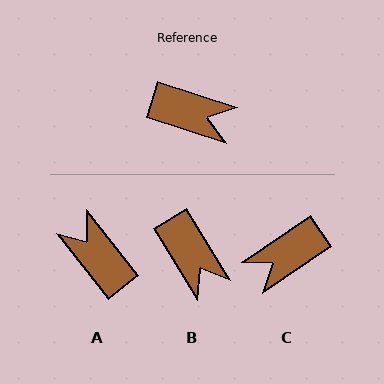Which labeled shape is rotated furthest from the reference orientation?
A, about 146 degrees away.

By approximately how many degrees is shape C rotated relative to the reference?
Approximately 128 degrees clockwise.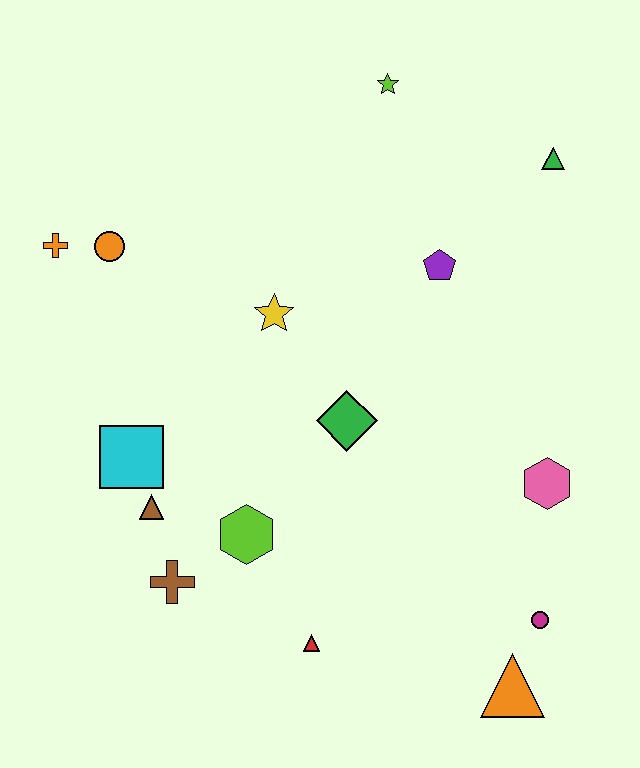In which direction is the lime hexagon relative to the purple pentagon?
The lime hexagon is below the purple pentagon.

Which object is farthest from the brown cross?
The green triangle is farthest from the brown cross.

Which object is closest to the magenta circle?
The orange triangle is closest to the magenta circle.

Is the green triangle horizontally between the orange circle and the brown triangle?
No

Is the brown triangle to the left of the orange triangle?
Yes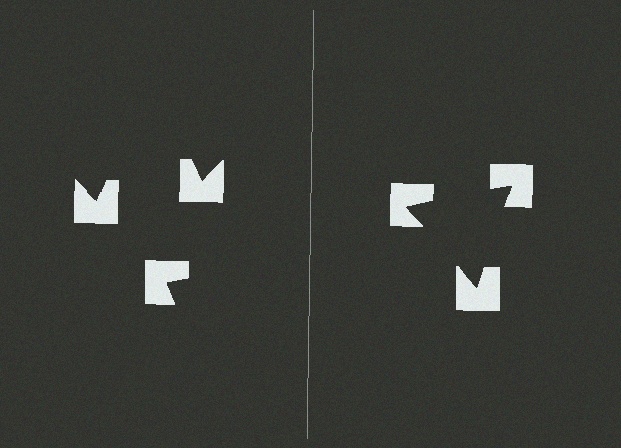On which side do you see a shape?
An illusory triangle appears on the right side. On the left side the wedge cuts are rotated, so no coherent shape forms.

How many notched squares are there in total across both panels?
6 — 3 on each side.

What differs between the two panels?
The notched squares are positioned identically on both sides; only the wedge orientations differ. On the right they align to a triangle; on the left they are misaligned.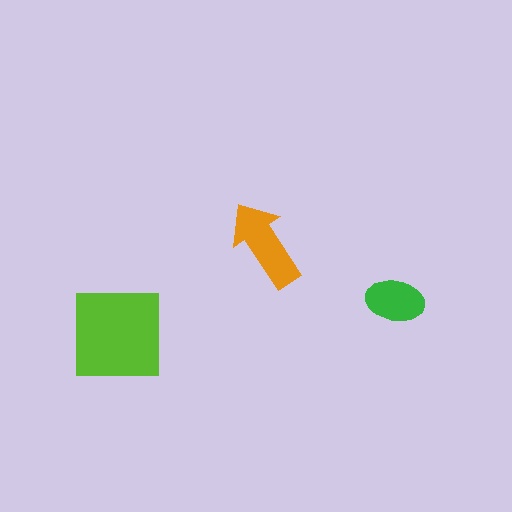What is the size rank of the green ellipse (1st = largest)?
3rd.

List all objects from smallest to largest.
The green ellipse, the orange arrow, the lime square.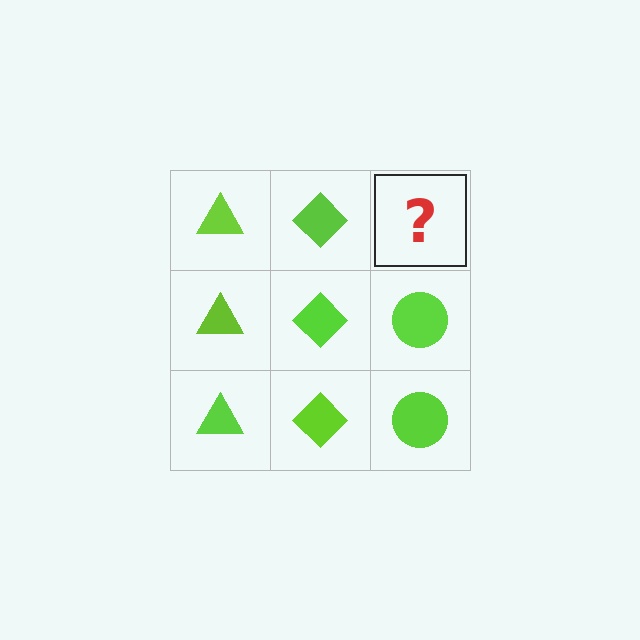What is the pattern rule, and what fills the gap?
The rule is that each column has a consistent shape. The gap should be filled with a lime circle.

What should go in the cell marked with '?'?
The missing cell should contain a lime circle.